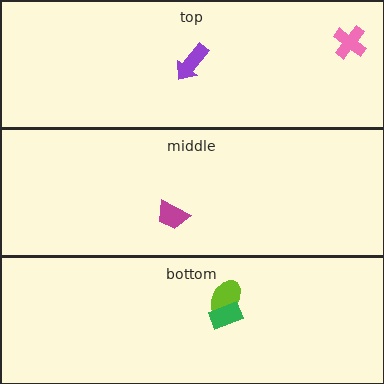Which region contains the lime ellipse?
The bottom region.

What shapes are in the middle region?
The magenta trapezoid.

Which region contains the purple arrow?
The top region.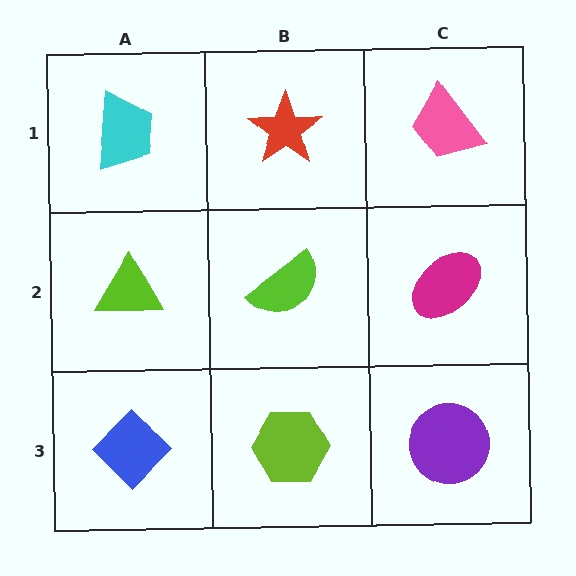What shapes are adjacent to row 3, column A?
A lime triangle (row 2, column A), a lime hexagon (row 3, column B).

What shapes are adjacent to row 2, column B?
A red star (row 1, column B), a lime hexagon (row 3, column B), a lime triangle (row 2, column A), a magenta ellipse (row 2, column C).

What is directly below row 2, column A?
A blue diamond.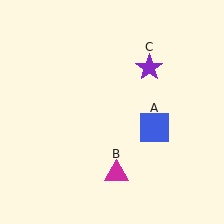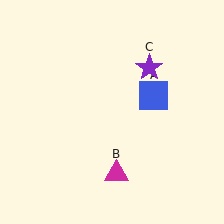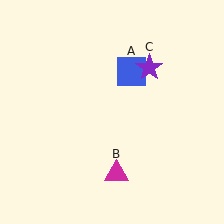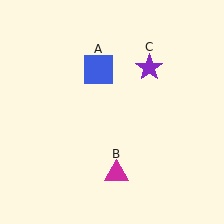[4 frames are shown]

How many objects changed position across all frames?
1 object changed position: blue square (object A).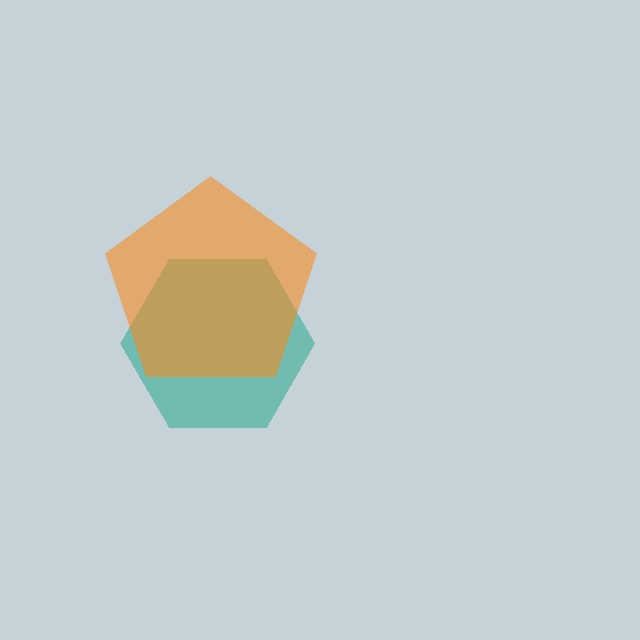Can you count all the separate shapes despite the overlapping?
Yes, there are 2 separate shapes.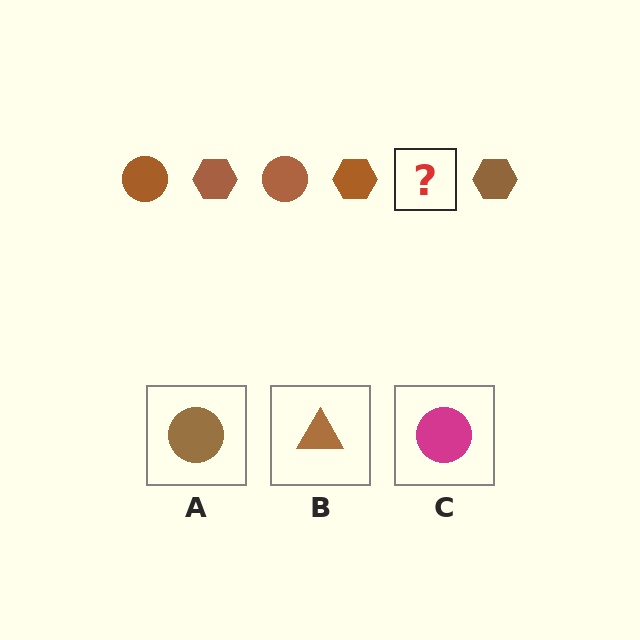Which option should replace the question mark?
Option A.